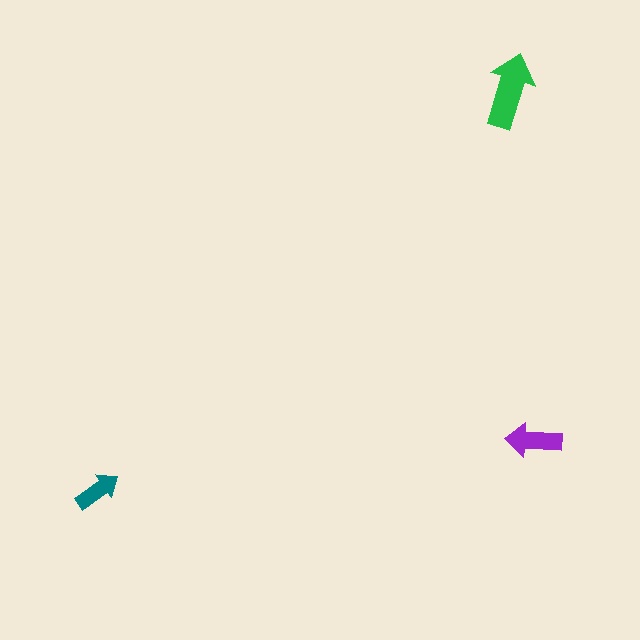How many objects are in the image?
There are 3 objects in the image.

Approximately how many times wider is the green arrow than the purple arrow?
About 1.5 times wider.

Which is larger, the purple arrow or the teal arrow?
The purple one.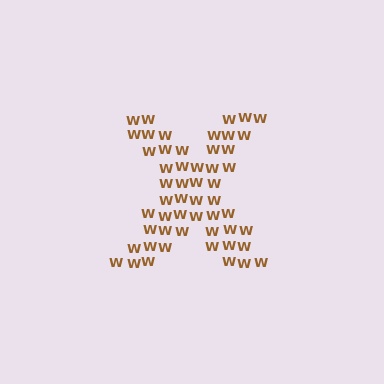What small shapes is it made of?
It is made of small letter W's.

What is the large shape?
The large shape is the letter X.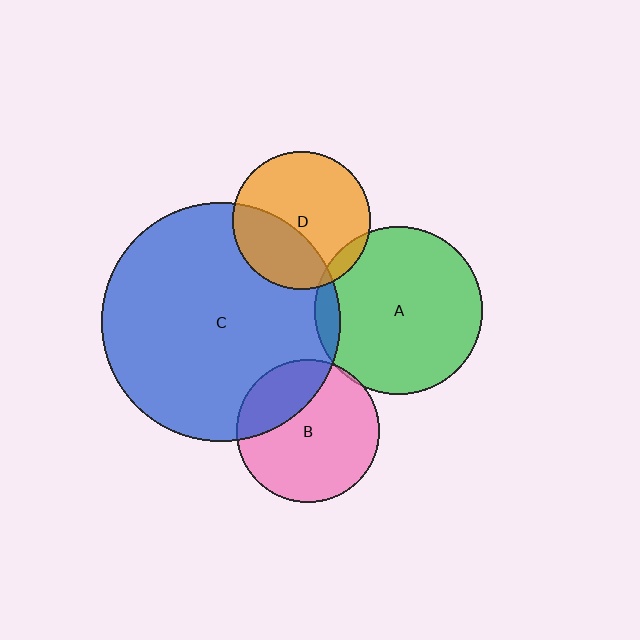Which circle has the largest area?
Circle C (blue).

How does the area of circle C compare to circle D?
Approximately 3.0 times.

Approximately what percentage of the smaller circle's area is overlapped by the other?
Approximately 5%.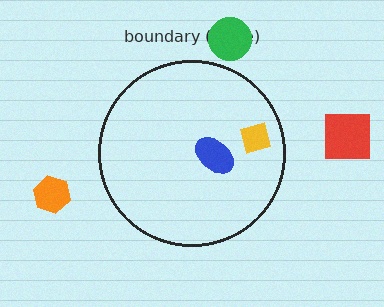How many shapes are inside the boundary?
2 inside, 3 outside.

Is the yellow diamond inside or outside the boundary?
Inside.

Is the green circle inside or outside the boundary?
Outside.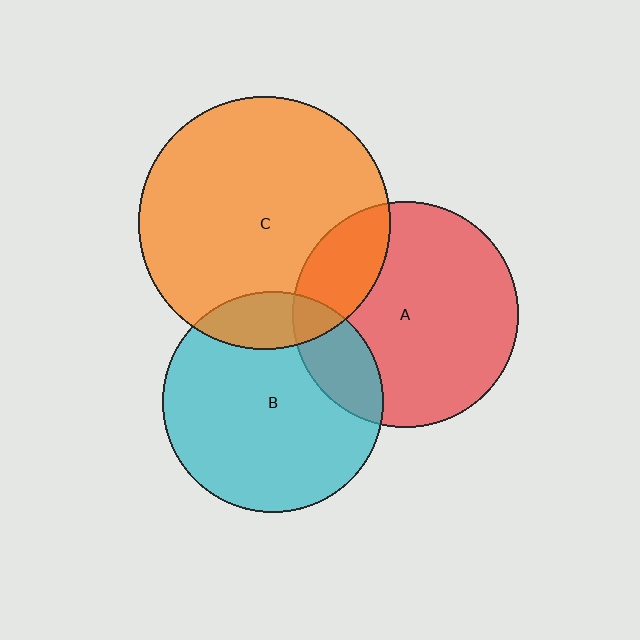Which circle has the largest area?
Circle C (orange).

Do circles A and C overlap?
Yes.